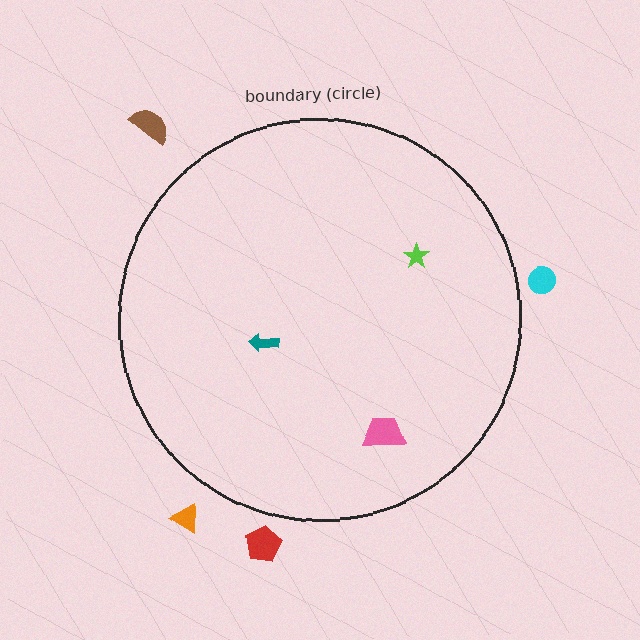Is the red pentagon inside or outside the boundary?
Outside.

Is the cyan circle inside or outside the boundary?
Outside.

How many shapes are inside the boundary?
3 inside, 4 outside.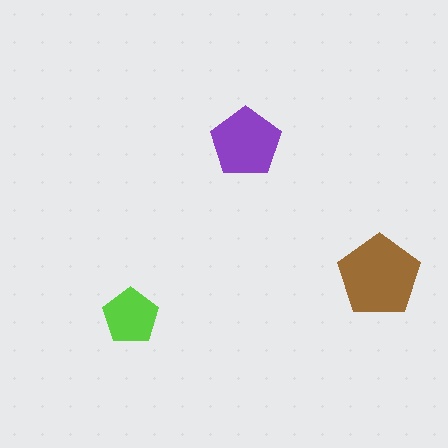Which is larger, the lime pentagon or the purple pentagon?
The purple one.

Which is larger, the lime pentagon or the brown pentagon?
The brown one.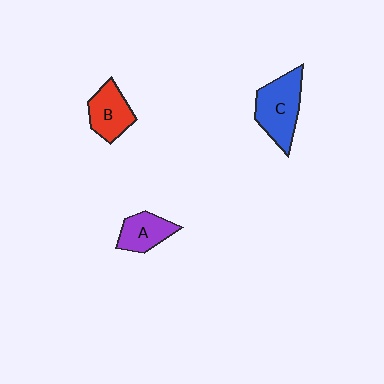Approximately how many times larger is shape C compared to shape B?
Approximately 1.4 times.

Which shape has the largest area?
Shape C (blue).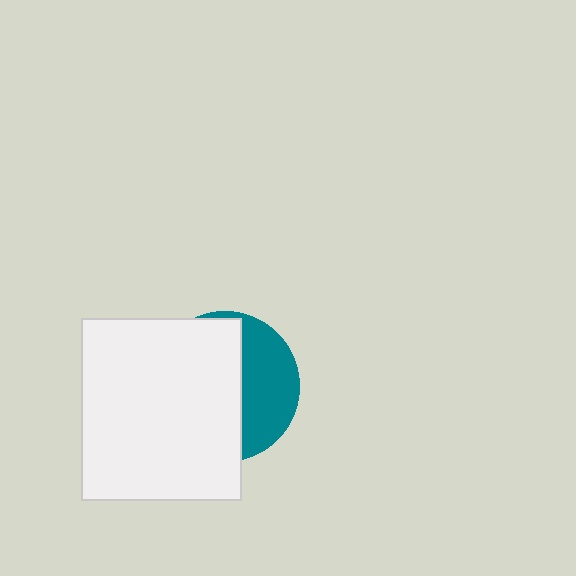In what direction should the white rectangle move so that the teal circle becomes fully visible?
The white rectangle should move left. That is the shortest direction to clear the overlap and leave the teal circle fully visible.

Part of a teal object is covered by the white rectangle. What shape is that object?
It is a circle.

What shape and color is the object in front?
The object in front is a white rectangle.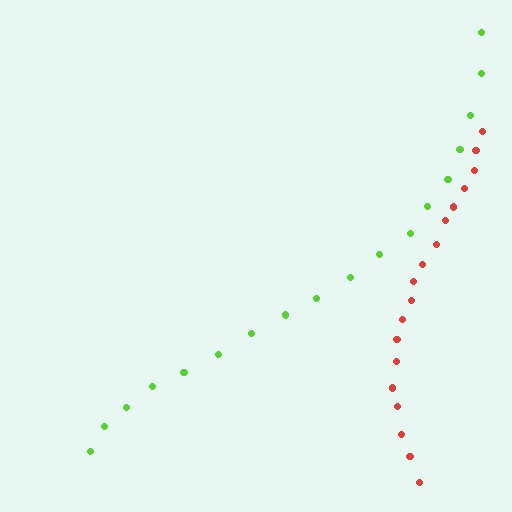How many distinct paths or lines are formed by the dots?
There are 2 distinct paths.